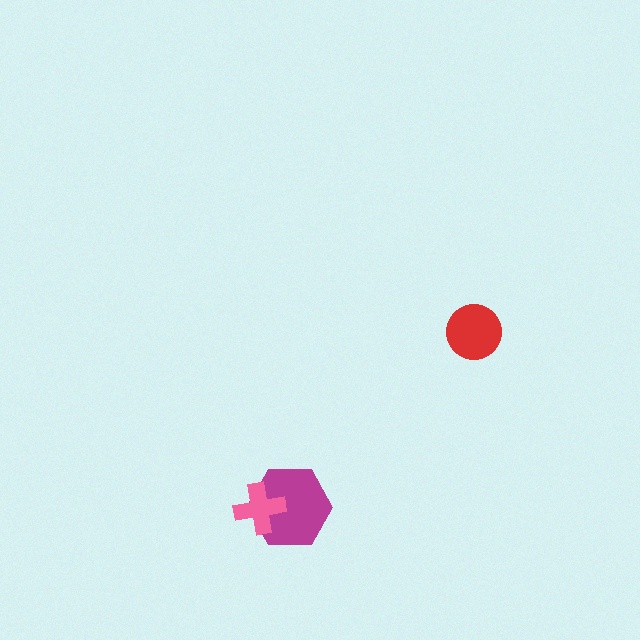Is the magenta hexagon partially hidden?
Yes, it is partially covered by another shape.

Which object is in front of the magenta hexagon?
The pink cross is in front of the magenta hexagon.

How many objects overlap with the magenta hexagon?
1 object overlaps with the magenta hexagon.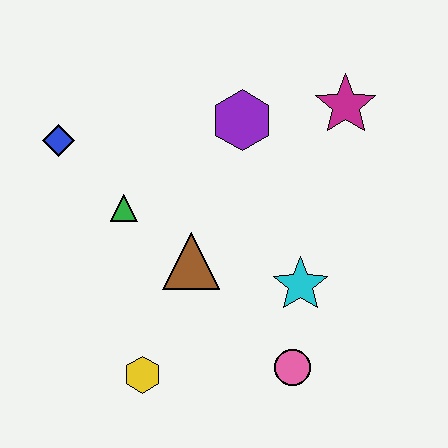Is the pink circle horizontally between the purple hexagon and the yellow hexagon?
No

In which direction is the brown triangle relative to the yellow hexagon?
The brown triangle is above the yellow hexagon.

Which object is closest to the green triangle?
The brown triangle is closest to the green triangle.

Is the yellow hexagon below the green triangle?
Yes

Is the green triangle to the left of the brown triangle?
Yes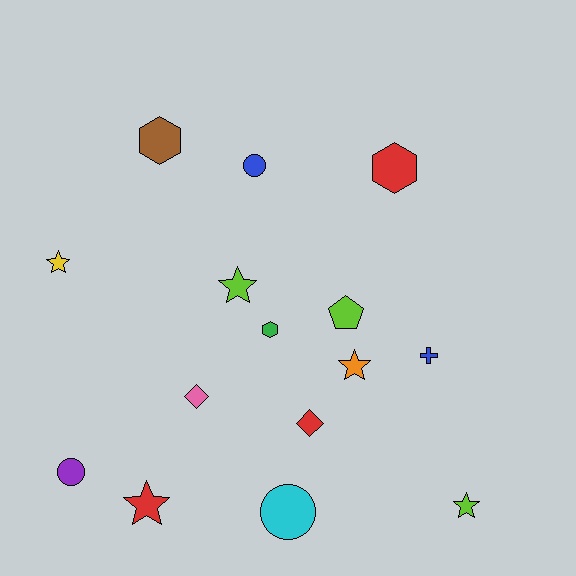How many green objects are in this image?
There is 1 green object.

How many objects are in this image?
There are 15 objects.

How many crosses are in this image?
There is 1 cross.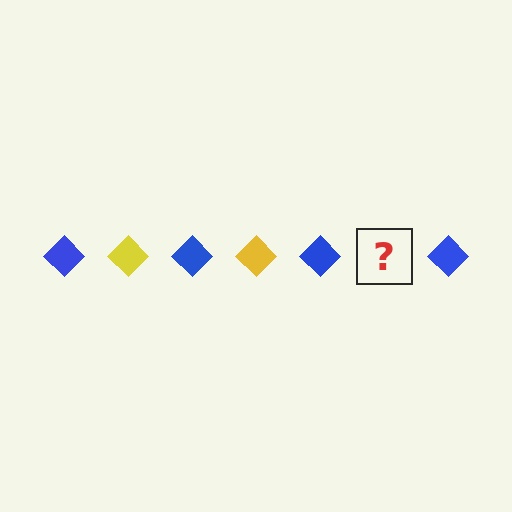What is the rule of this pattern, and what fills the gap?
The rule is that the pattern cycles through blue, yellow diamonds. The gap should be filled with a yellow diamond.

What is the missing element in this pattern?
The missing element is a yellow diamond.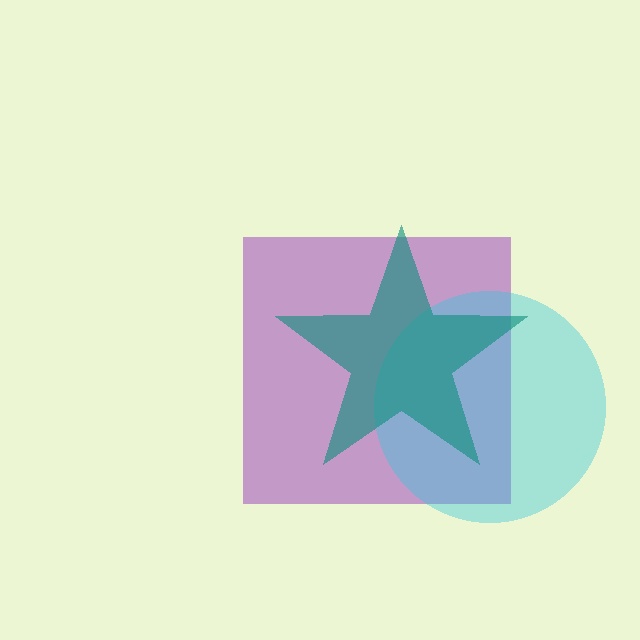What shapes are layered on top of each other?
The layered shapes are: a purple square, a cyan circle, a teal star.